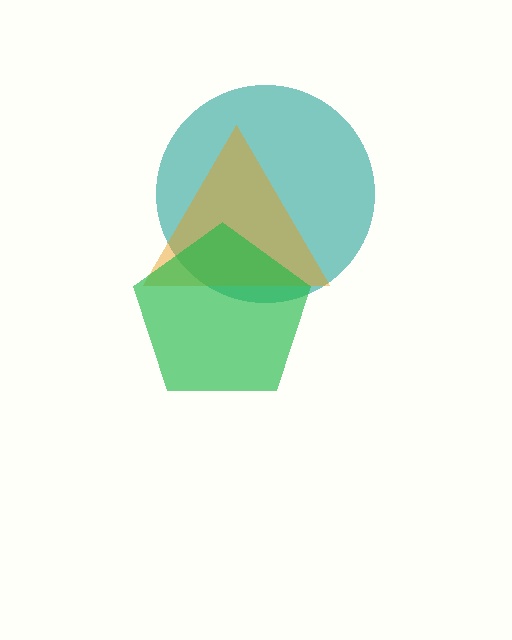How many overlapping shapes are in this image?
There are 3 overlapping shapes in the image.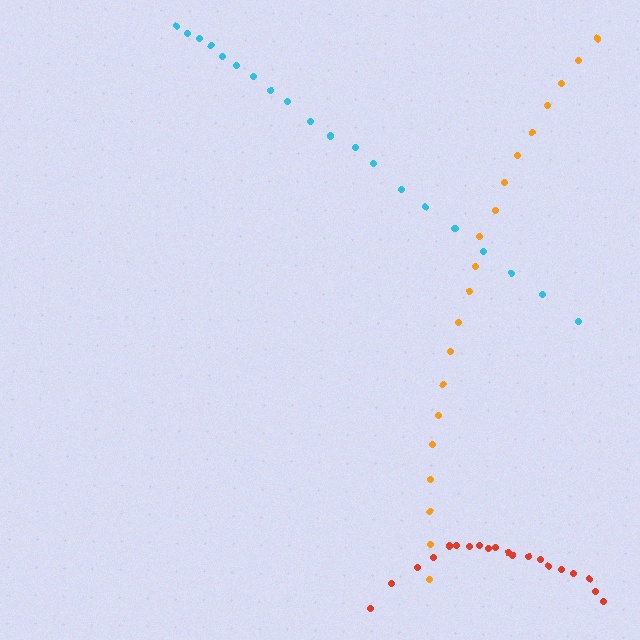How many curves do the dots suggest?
There are 3 distinct paths.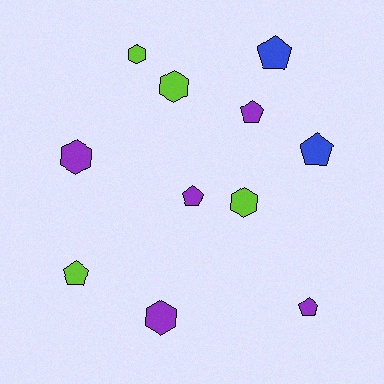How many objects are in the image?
There are 11 objects.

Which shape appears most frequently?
Pentagon, with 6 objects.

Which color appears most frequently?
Purple, with 5 objects.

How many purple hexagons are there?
There are 2 purple hexagons.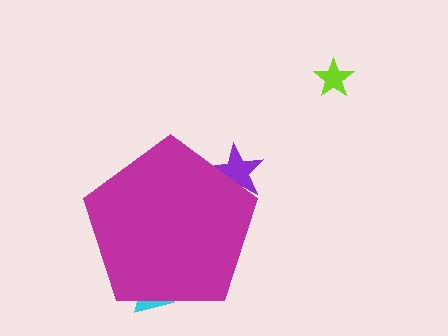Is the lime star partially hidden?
No, the lime star is fully visible.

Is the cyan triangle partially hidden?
Yes, the cyan triangle is partially hidden behind the magenta pentagon.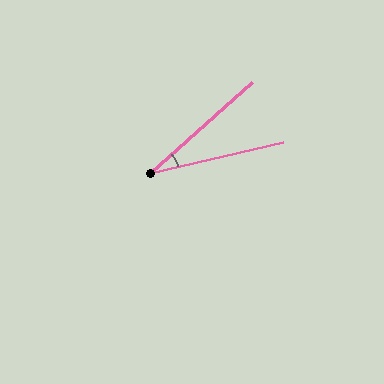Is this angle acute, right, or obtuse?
It is acute.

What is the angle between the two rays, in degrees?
Approximately 28 degrees.